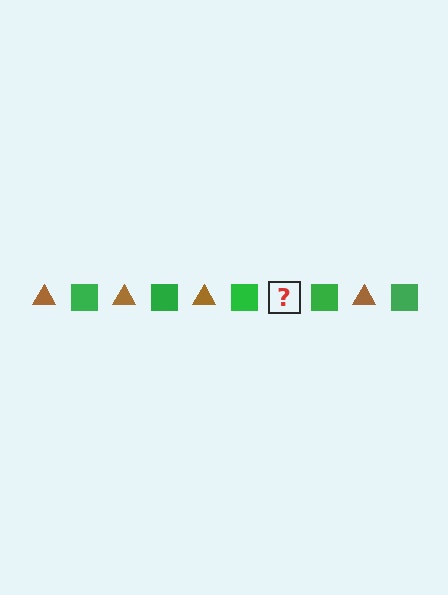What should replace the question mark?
The question mark should be replaced with a brown triangle.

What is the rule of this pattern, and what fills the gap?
The rule is that the pattern alternates between brown triangle and green square. The gap should be filled with a brown triangle.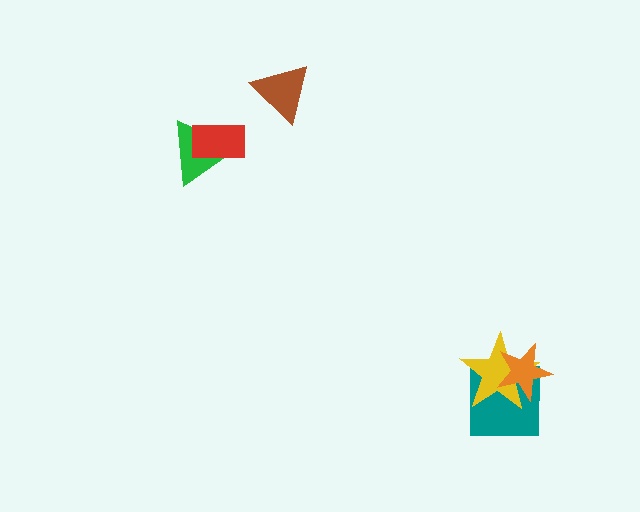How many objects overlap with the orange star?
2 objects overlap with the orange star.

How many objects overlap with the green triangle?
1 object overlaps with the green triangle.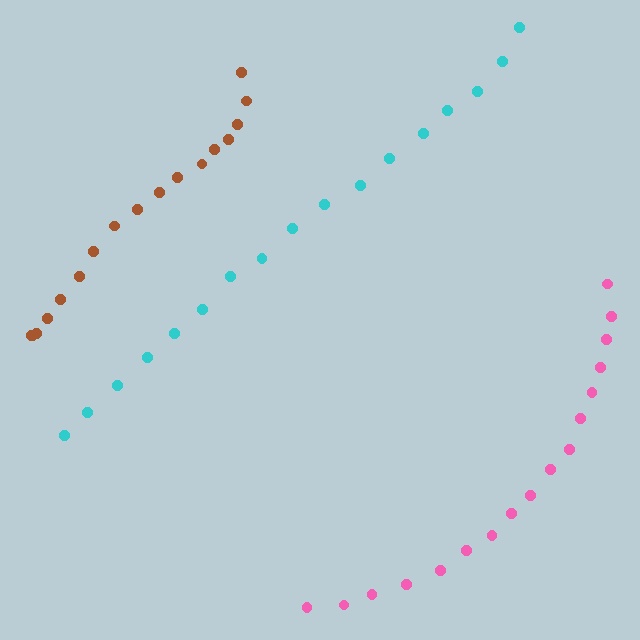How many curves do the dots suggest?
There are 3 distinct paths.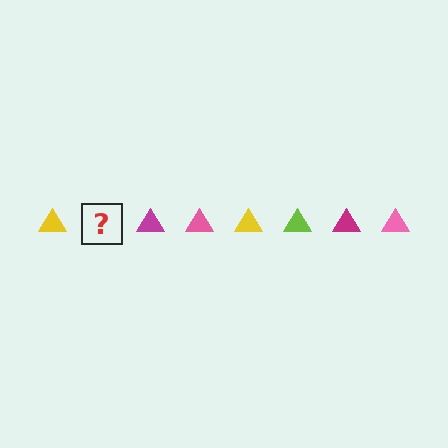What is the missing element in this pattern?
The missing element is a lime triangle.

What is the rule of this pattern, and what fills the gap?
The rule is that the pattern cycles through yellow, lime, magenta, pink triangles. The gap should be filled with a lime triangle.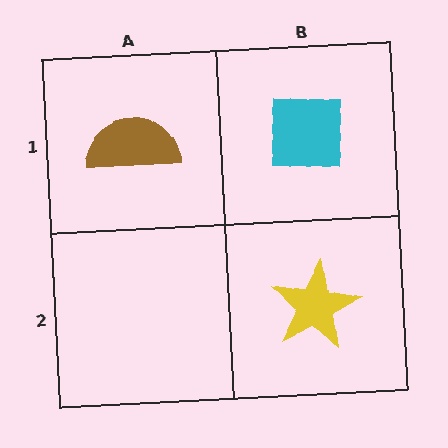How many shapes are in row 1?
2 shapes.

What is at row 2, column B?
A yellow star.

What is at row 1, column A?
A brown semicircle.